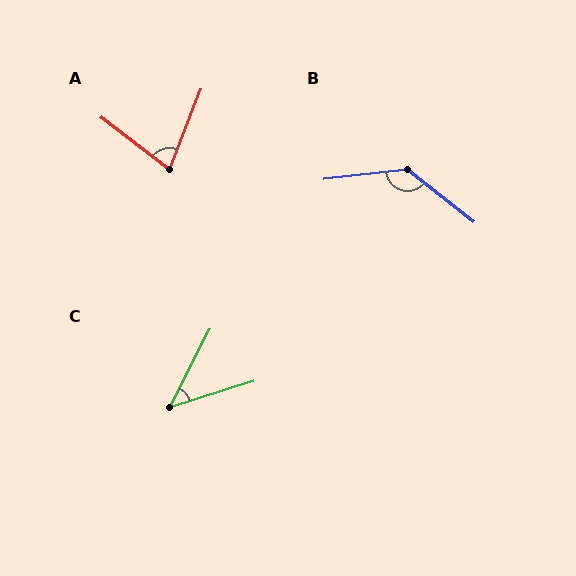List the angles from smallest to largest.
C (45°), A (73°), B (135°).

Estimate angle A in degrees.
Approximately 73 degrees.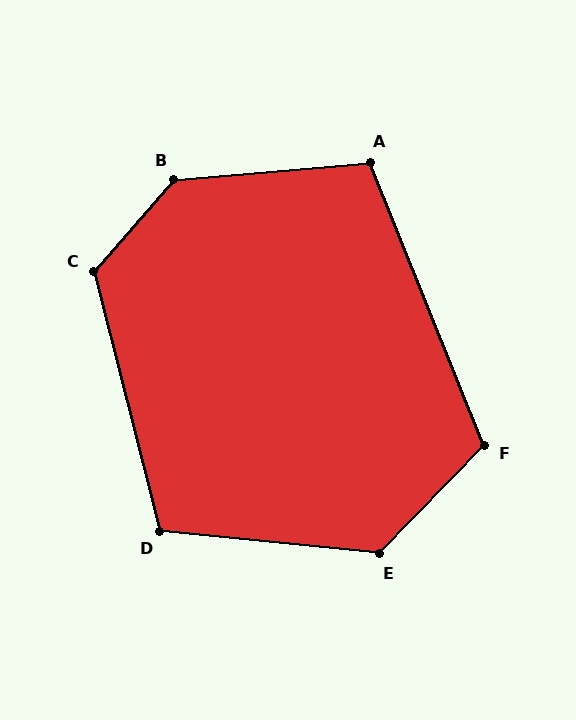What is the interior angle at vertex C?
Approximately 125 degrees (obtuse).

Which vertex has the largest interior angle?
B, at approximately 136 degrees.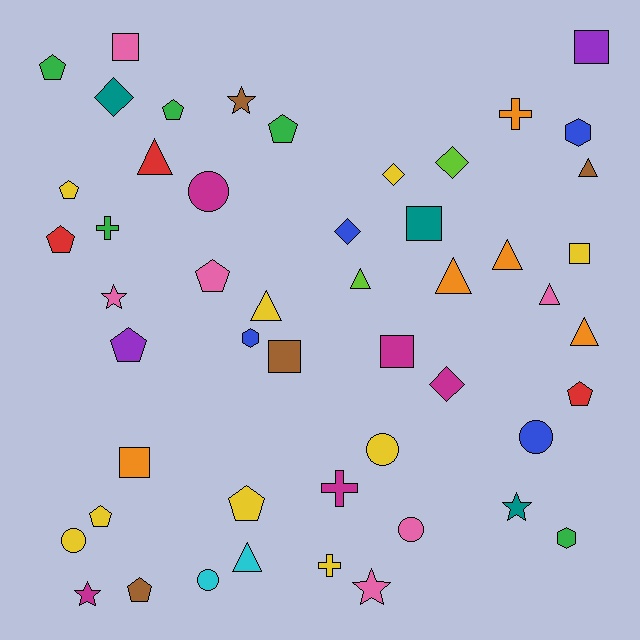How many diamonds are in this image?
There are 5 diamonds.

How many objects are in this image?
There are 50 objects.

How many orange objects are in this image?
There are 5 orange objects.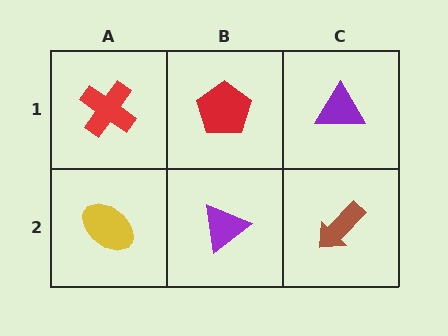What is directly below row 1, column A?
A yellow ellipse.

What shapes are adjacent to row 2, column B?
A red pentagon (row 1, column B), a yellow ellipse (row 2, column A), a brown arrow (row 2, column C).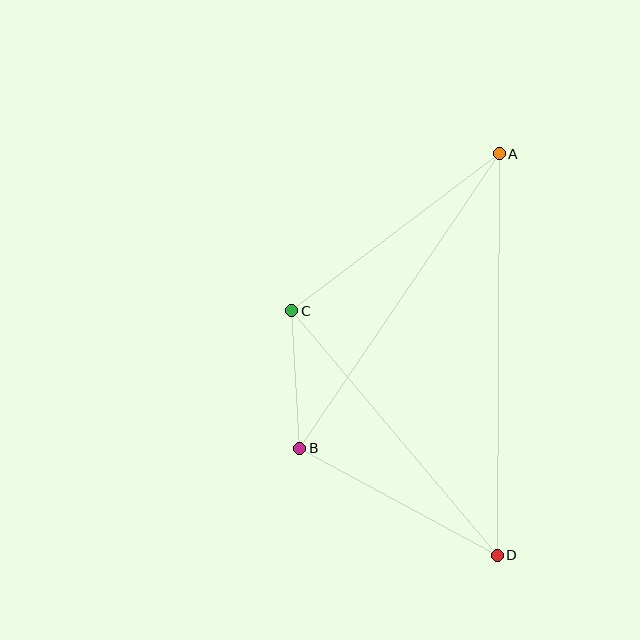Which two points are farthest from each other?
Points A and D are farthest from each other.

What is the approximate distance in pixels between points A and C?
The distance between A and C is approximately 260 pixels.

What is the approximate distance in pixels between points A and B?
The distance between A and B is approximately 356 pixels.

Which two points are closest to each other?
Points B and C are closest to each other.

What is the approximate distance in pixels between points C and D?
The distance between C and D is approximately 319 pixels.